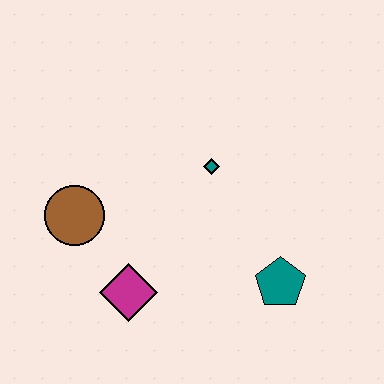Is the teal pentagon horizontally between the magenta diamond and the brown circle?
No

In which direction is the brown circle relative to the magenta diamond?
The brown circle is above the magenta diamond.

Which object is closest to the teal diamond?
The teal pentagon is closest to the teal diamond.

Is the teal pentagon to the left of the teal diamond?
No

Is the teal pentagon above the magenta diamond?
Yes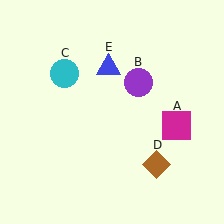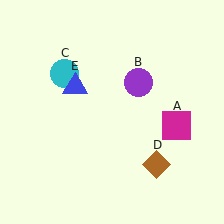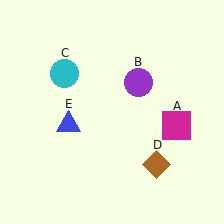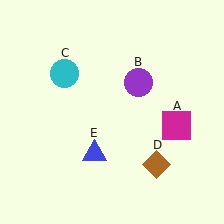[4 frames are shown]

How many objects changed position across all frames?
1 object changed position: blue triangle (object E).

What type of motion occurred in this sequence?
The blue triangle (object E) rotated counterclockwise around the center of the scene.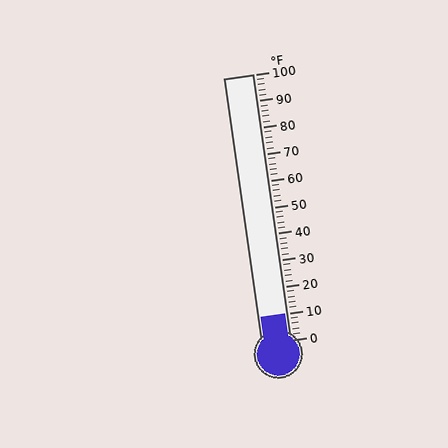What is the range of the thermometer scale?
The thermometer scale ranges from 0°F to 100°F.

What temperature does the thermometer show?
The thermometer shows approximately 10°F.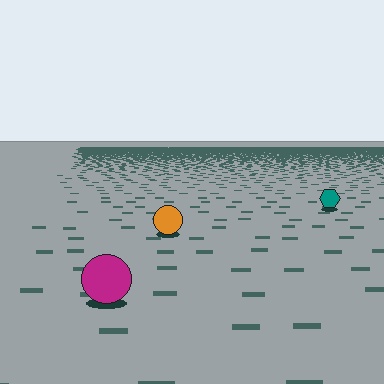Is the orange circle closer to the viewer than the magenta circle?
No. The magenta circle is closer — you can tell from the texture gradient: the ground texture is coarser near it.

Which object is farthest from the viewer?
The teal hexagon is farthest from the viewer. It appears smaller and the ground texture around it is denser.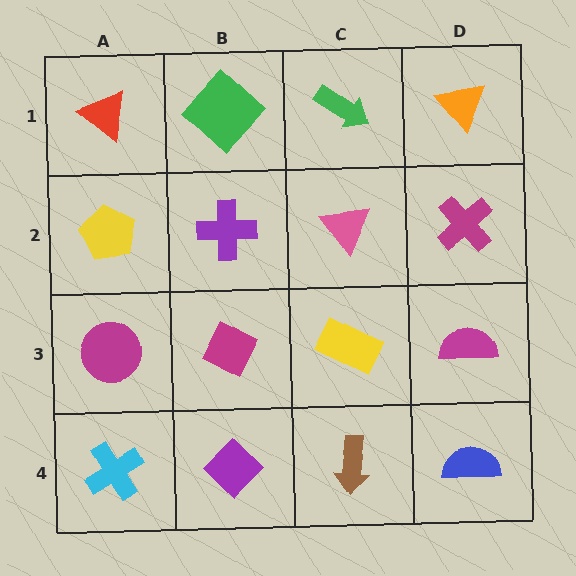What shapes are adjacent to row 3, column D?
A magenta cross (row 2, column D), a blue semicircle (row 4, column D), a yellow rectangle (row 3, column C).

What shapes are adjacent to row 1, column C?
A pink triangle (row 2, column C), a green diamond (row 1, column B), an orange triangle (row 1, column D).